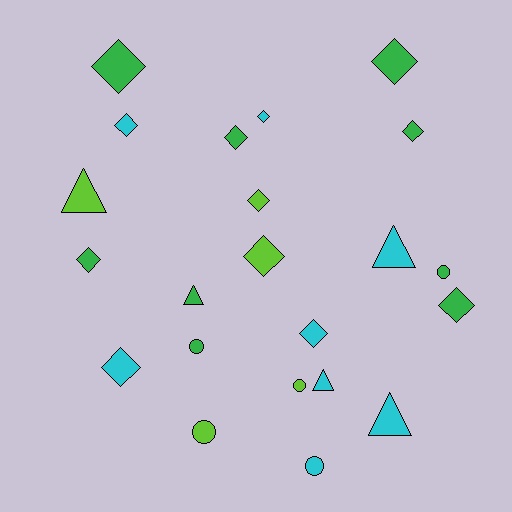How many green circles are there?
There are 2 green circles.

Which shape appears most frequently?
Diamond, with 12 objects.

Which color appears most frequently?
Green, with 9 objects.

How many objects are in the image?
There are 22 objects.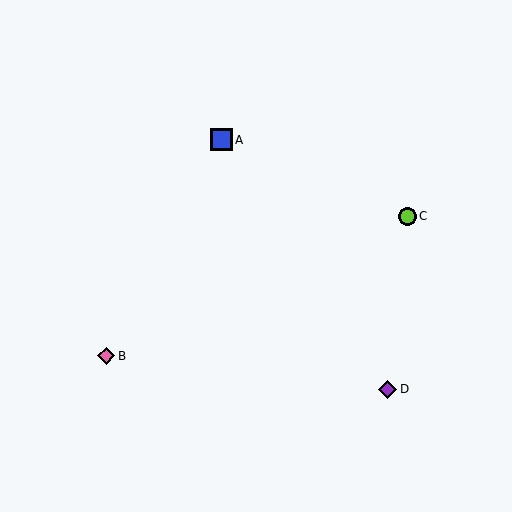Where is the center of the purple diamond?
The center of the purple diamond is at (388, 389).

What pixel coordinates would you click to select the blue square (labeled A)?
Click at (221, 140) to select the blue square A.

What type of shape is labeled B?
Shape B is a pink diamond.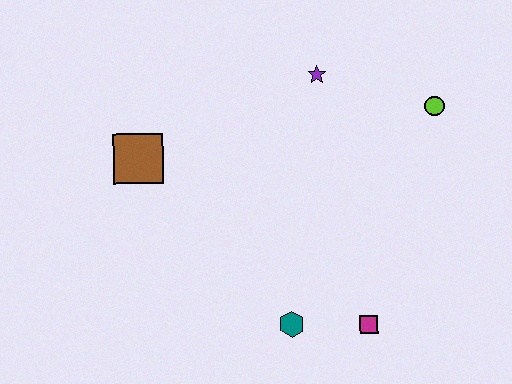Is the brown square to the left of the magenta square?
Yes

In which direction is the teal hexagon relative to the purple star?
The teal hexagon is below the purple star.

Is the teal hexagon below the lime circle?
Yes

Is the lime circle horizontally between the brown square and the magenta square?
No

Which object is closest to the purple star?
The lime circle is closest to the purple star.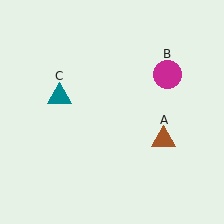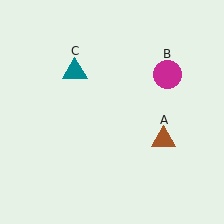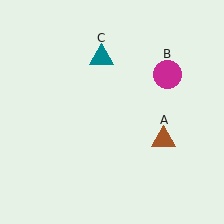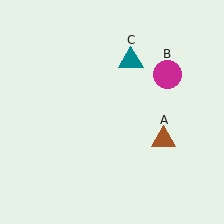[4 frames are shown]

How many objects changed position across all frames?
1 object changed position: teal triangle (object C).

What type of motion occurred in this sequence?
The teal triangle (object C) rotated clockwise around the center of the scene.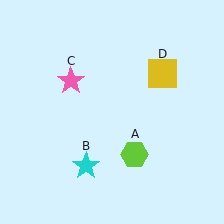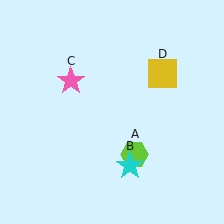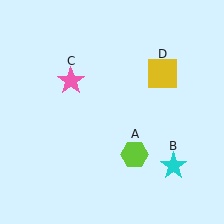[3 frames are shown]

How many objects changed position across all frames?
1 object changed position: cyan star (object B).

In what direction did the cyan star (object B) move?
The cyan star (object B) moved right.